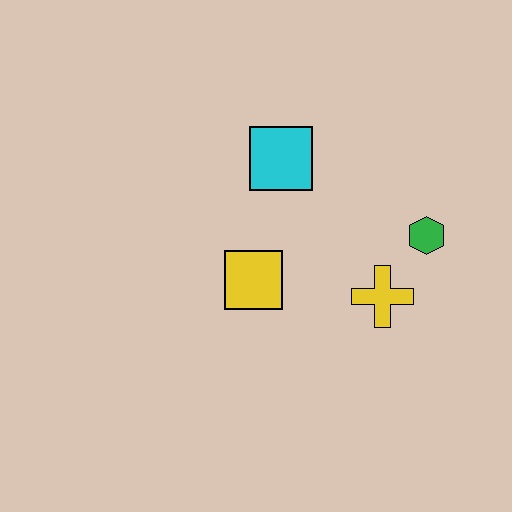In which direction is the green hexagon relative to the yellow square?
The green hexagon is to the right of the yellow square.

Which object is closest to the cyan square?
The yellow square is closest to the cyan square.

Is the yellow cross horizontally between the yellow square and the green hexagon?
Yes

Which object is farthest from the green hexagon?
The yellow square is farthest from the green hexagon.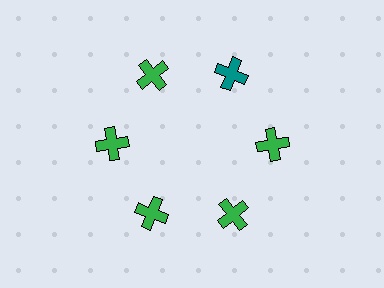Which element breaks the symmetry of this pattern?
The teal cross at roughly the 1 o'clock position breaks the symmetry. All other shapes are green crosses.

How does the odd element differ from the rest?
It has a different color: teal instead of green.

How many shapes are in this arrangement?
There are 6 shapes arranged in a ring pattern.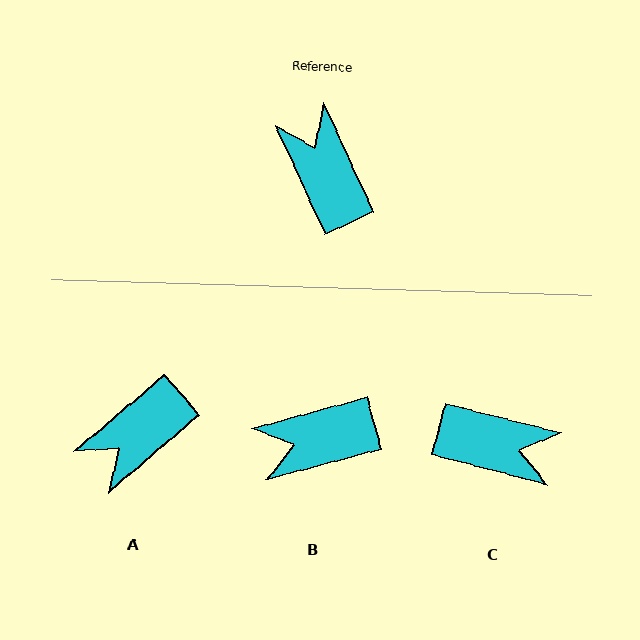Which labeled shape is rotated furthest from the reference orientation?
C, about 129 degrees away.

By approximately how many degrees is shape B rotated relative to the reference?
Approximately 80 degrees counter-clockwise.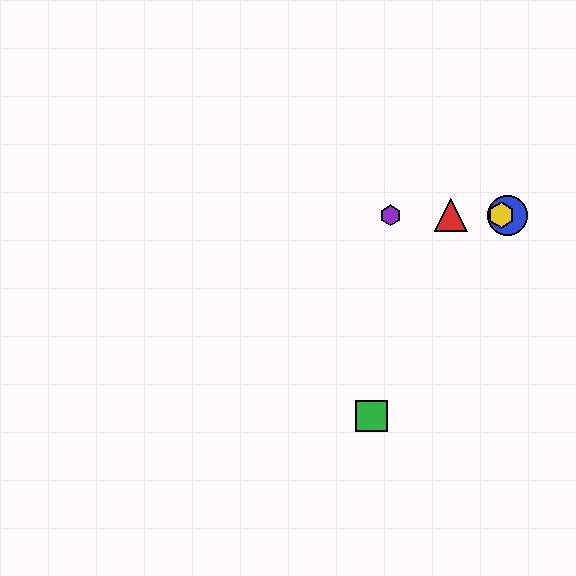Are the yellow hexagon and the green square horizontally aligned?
No, the yellow hexagon is at y≈215 and the green square is at y≈416.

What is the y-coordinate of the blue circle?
The blue circle is at y≈215.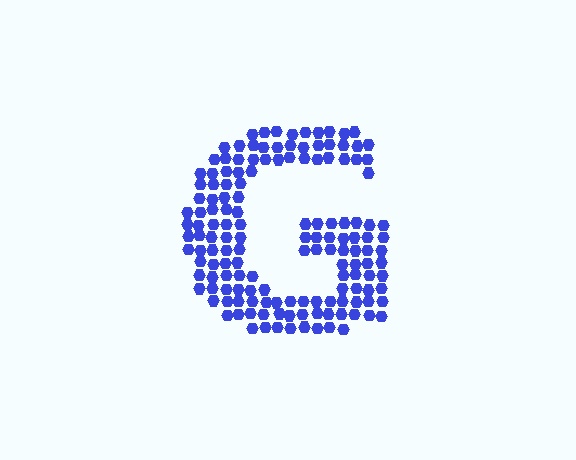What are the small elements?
The small elements are hexagons.